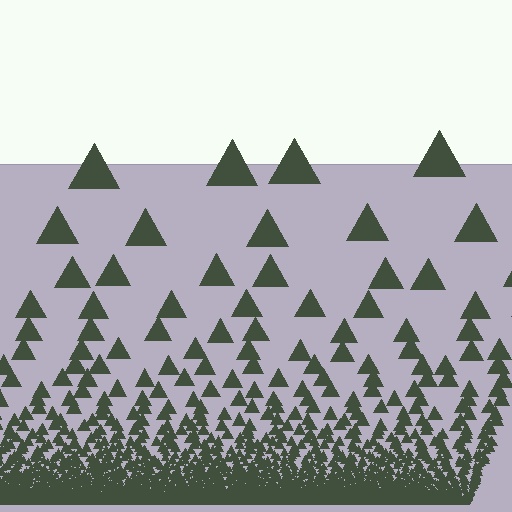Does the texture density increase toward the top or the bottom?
Density increases toward the bottom.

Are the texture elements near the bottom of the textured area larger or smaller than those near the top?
Smaller. The gradient is inverted — elements near the bottom are smaller and denser.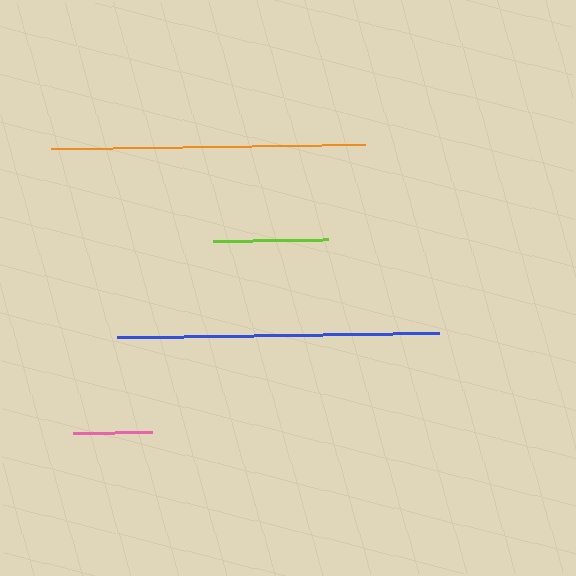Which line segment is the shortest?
The pink line is the shortest at approximately 79 pixels.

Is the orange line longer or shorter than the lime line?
The orange line is longer than the lime line.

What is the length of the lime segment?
The lime segment is approximately 115 pixels long.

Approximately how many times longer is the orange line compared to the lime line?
The orange line is approximately 2.7 times the length of the lime line.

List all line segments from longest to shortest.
From longest to shortest: blue, orange, lime, pink.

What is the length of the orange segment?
The orange segment is approximately 314 pixels long.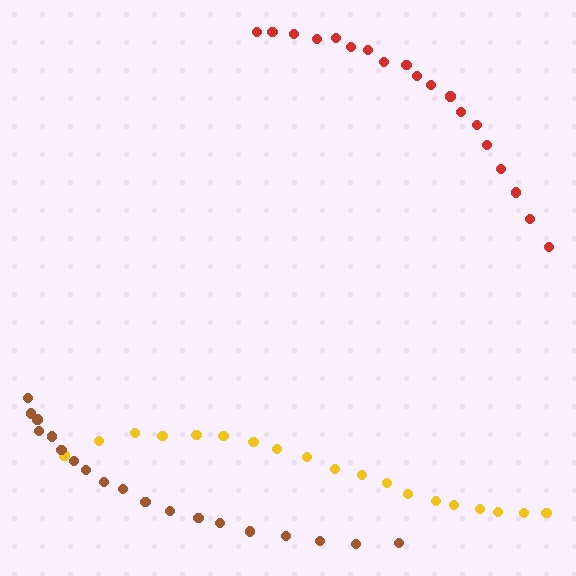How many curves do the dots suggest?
There are 3 distinct paths.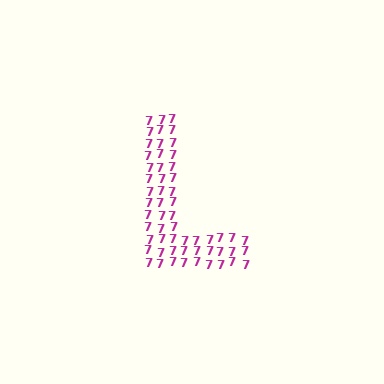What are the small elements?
The small elements are digit 7's.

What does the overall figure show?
The overall figure shows the letter L.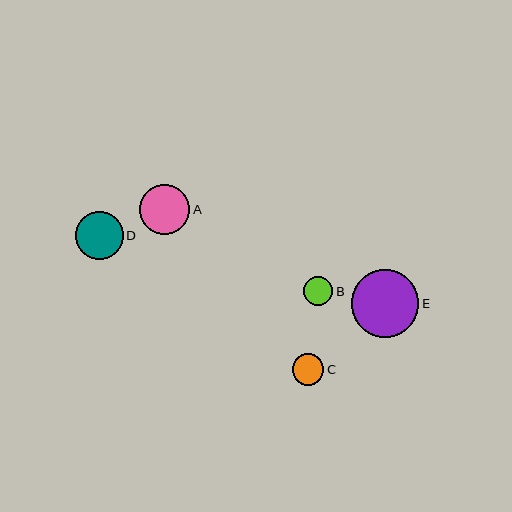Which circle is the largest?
Circle E is the largest with a size of approximately 67 pixels.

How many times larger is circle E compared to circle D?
Circle E is approximately 1.4 times the size of circle D.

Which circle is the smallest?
Circle B is the smallest with a size of approximately 29 pixels.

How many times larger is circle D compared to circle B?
Circle D is approximately 1.6 times the size of circle B.